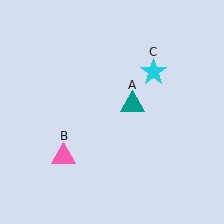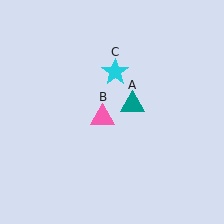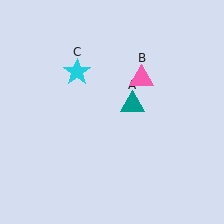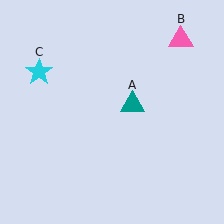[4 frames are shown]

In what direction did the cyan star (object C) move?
The cyan star (object C) moved left.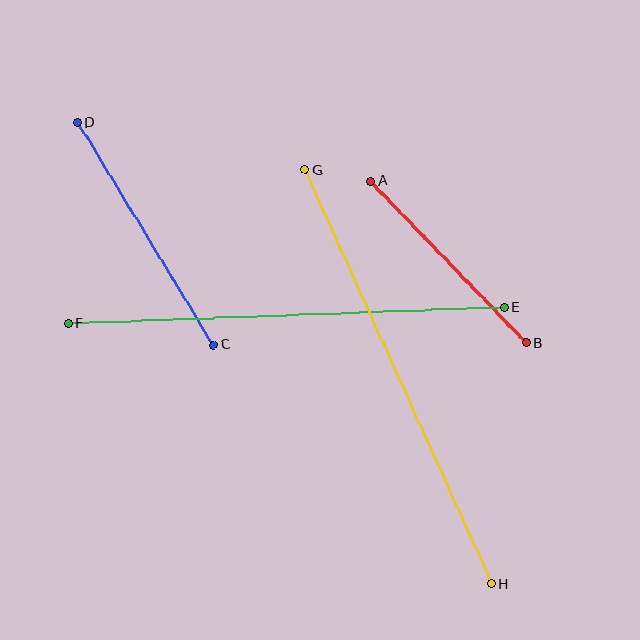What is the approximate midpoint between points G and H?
The midpoint is at approximately (398, 377) pixels.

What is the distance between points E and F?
The distance is approximately 436 pixels.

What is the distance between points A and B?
The distance is approximately 225 pixels.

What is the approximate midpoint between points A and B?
The midpoint is at approximately (448, 262) pixels.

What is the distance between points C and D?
The distance is approximately 261 pixels.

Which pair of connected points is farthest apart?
Points G and H are farthest apart.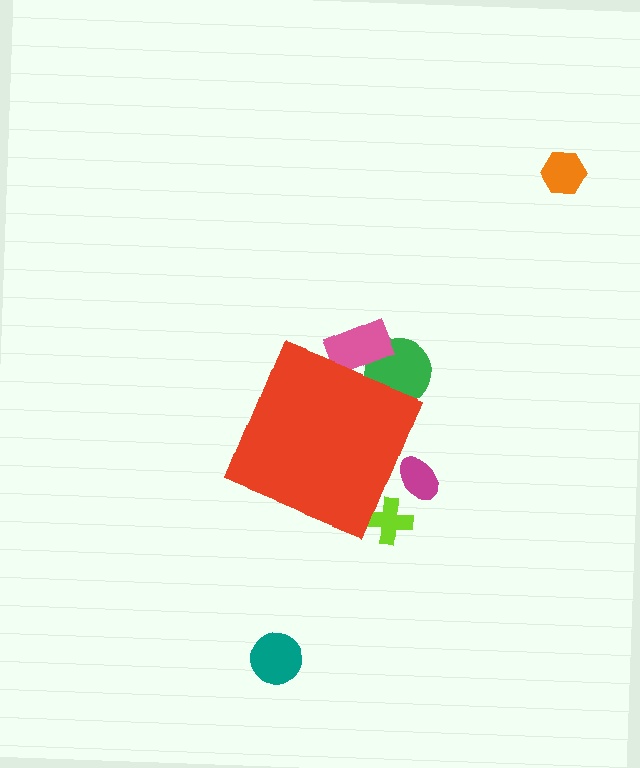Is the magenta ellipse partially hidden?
Yes, the magenta ellipse is partially hidden behind the red diamond.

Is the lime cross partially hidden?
Yes, the lime cross is partially hidden behind the red diamond.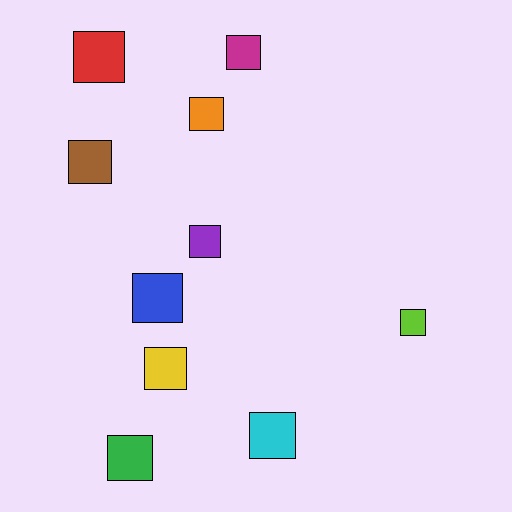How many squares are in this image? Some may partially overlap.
There are 10 squares.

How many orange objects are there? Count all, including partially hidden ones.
There is 1 orange object.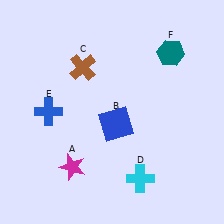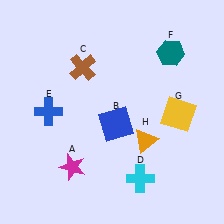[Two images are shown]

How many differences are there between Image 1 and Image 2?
There are 2 differences between the two images.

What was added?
A yellow square (G), an orange triangle (H) were added in Image 2.